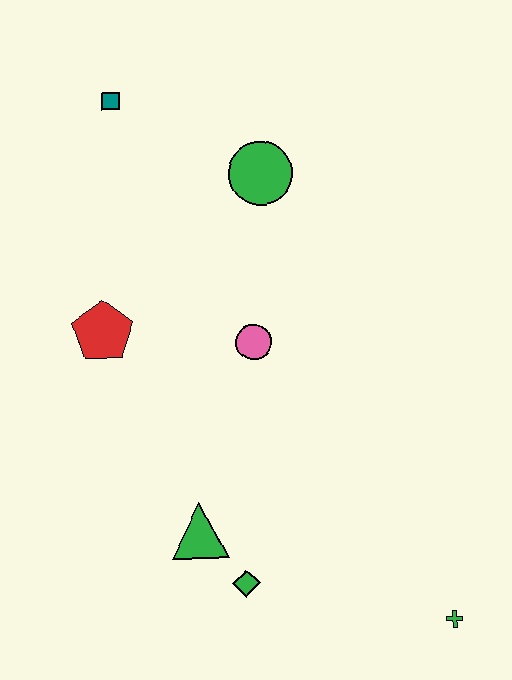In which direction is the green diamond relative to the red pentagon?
The green diamond is below the red pentagon.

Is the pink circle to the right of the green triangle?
Yes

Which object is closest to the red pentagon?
The pink circle is closest to the red pentagon.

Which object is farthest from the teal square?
The green cross is farthest from the teal square.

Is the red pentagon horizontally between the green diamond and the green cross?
No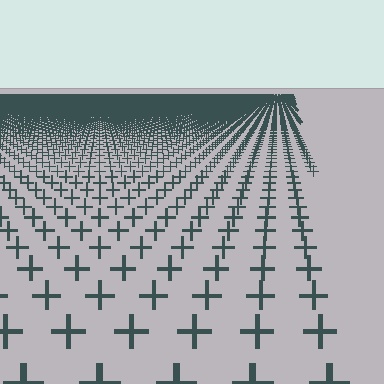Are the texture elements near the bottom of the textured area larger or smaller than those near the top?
Larger. Near the bottom, elements are closer to the viewer and appear at a bigger on-screen size.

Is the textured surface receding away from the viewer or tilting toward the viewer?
The surface is receding away from the viewer. Texture elements get smaller and denser toward the top.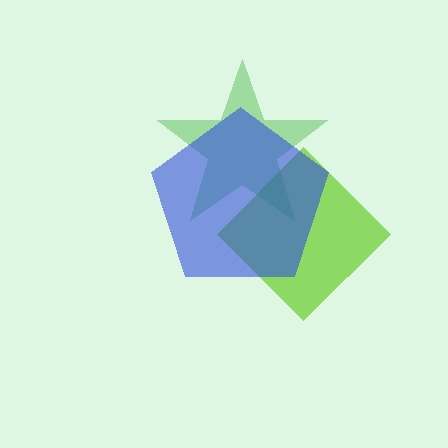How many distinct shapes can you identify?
There are 3 distinct shapes: a lime diamond, a green star, a blue pentagon.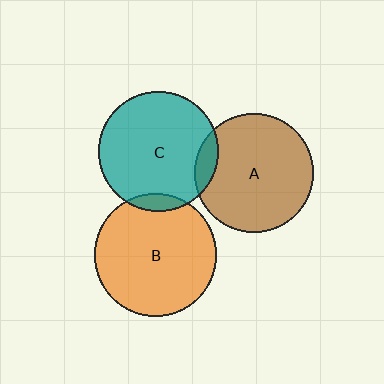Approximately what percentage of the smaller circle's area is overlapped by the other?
Approximately 5%.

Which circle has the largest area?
Circle B (orange).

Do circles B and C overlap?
Yes.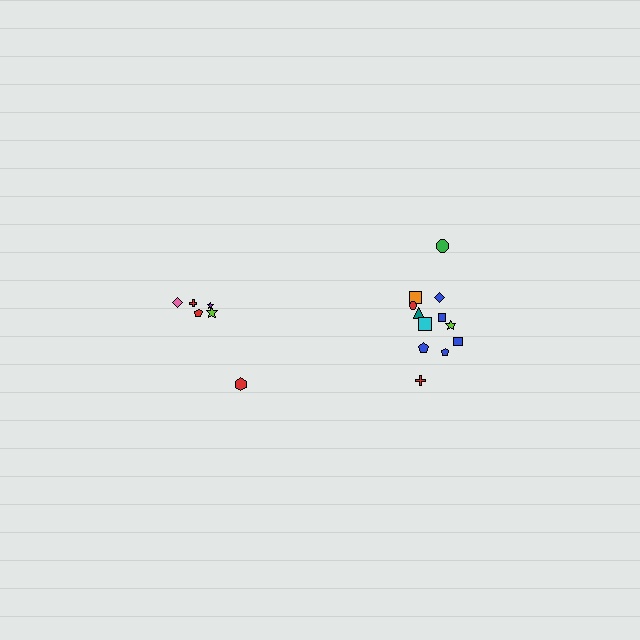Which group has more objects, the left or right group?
The right group.